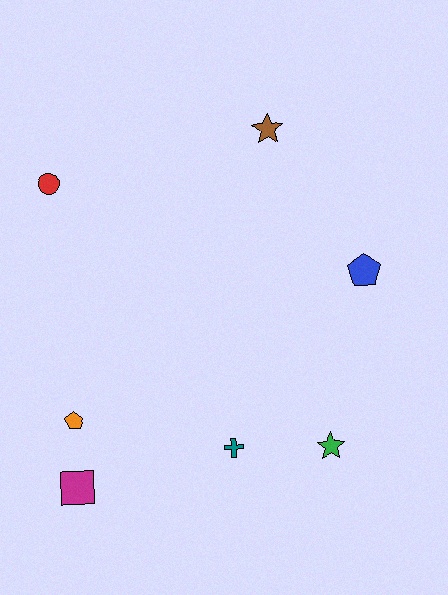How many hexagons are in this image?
There are no hexagons.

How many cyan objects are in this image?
There are no cyan objects.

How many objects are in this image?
There are 7 objects.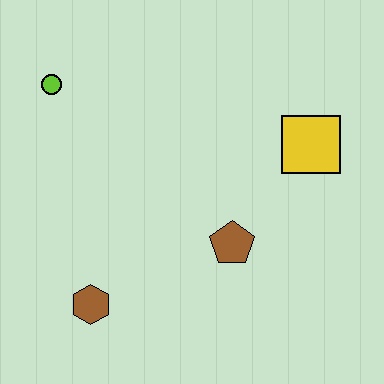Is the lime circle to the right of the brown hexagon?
No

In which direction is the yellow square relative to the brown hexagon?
The yellow square is to the right of the brown hexagon.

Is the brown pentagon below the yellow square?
Yes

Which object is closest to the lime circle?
The brown hexagon is closest to the lime circle.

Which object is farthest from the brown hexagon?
The yellow square is farthest from the brown hexagon.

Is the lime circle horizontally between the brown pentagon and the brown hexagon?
No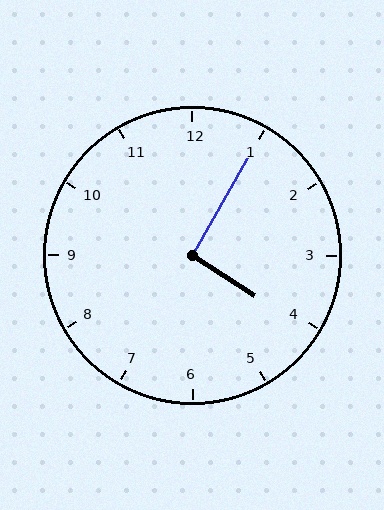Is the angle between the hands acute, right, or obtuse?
It is right.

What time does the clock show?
4:05.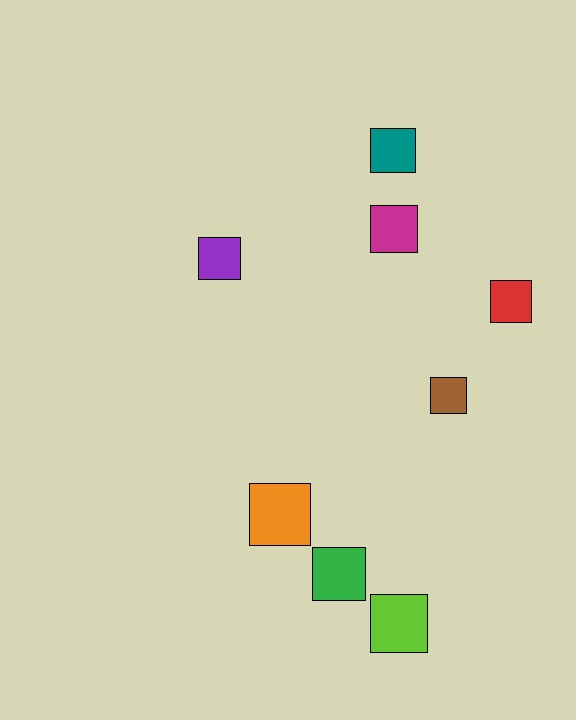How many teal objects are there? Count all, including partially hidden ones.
There is 1 teal object.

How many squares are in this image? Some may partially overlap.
There are 8 squares.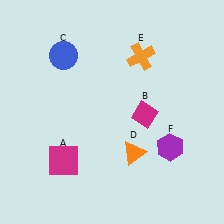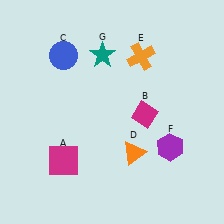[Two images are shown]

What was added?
A teal star (G) was added in Image 2.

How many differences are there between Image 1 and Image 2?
There is 1 difference between the two images.